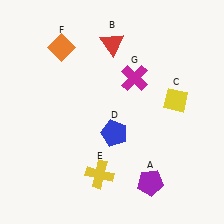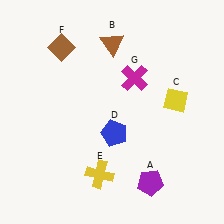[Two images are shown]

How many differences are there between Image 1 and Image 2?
There are 2 differences between the two images.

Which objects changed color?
B changed from red to brown. F changed from orange to brown.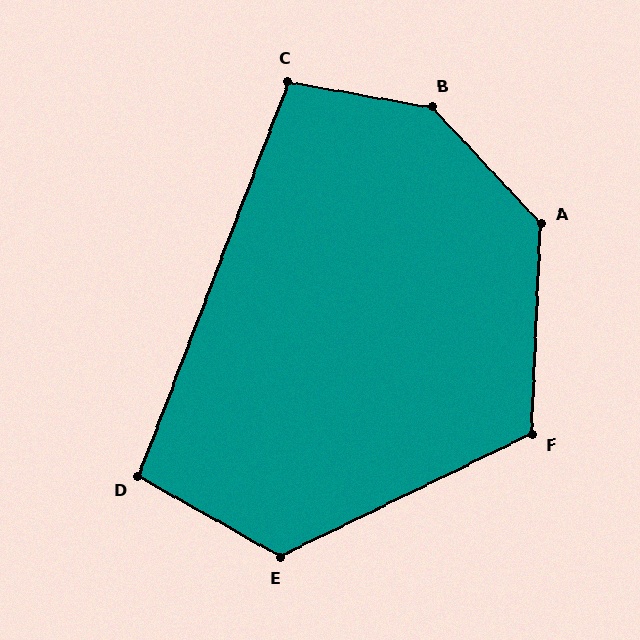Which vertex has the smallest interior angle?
D, at approximately 99 degrees.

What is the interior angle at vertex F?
Approximately 118 degrees (obtuse).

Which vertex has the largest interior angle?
B, at approximately 143 degrees.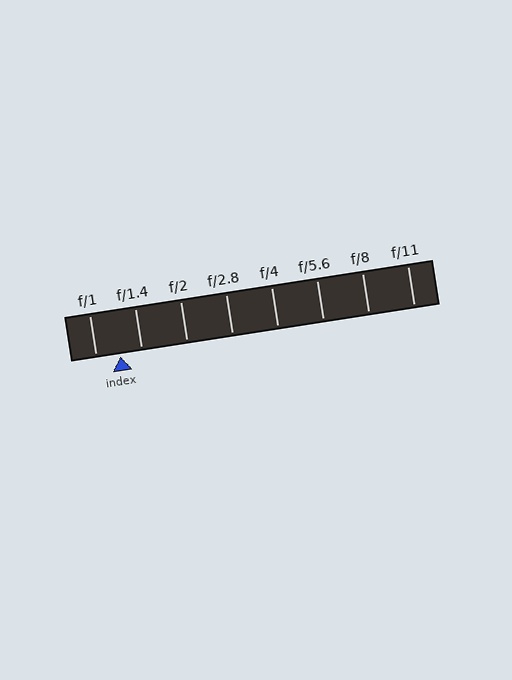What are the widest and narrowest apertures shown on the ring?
The widest aperture shown is f/1 and the narrowest is f/11.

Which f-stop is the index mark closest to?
The index mark is closest to f/1.4.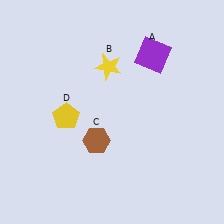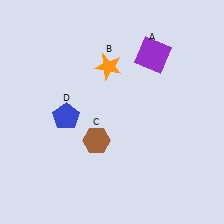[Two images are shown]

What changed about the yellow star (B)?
In Image 1, B is yellow. In Image 2, it changed to orange.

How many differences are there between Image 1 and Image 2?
There are 2 differences between the two images.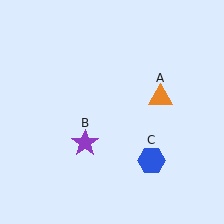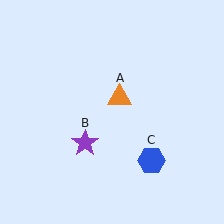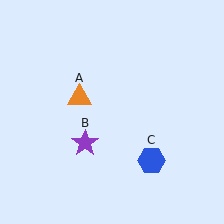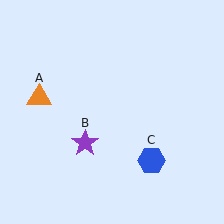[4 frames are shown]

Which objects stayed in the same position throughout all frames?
Purple star (object B) and blue hexagon (object C) remained stationary.